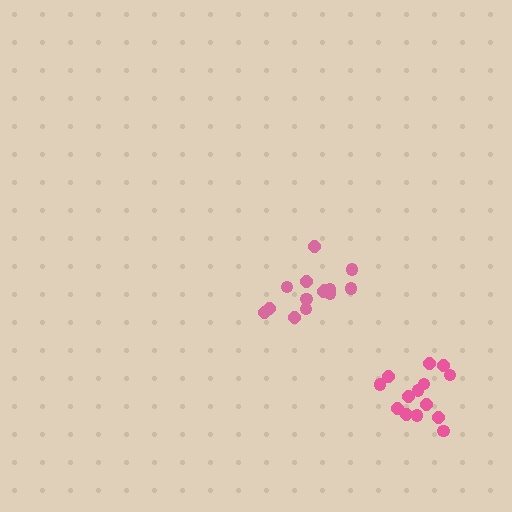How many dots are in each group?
Group 1: 14 dots, Group 2: 14 dots (28 total).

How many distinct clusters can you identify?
There are 2 distinct clusters.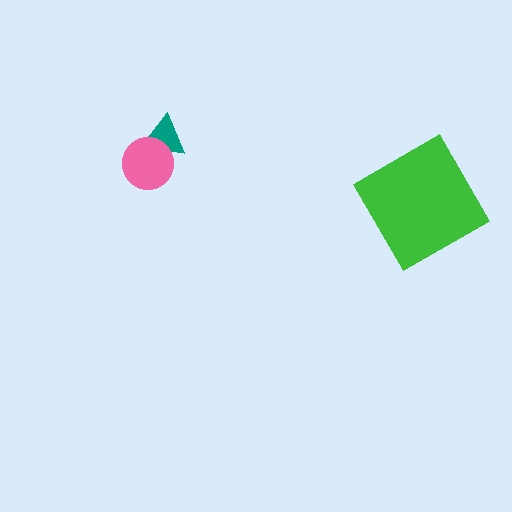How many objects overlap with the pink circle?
1 object overlaps with the pink circle.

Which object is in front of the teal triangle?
The pink circle is in front of the teal triangle.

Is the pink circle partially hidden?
No, no other shape covers it.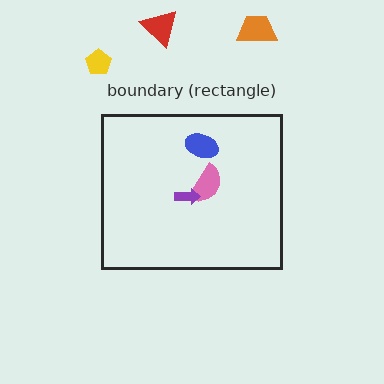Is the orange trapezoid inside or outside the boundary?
Outside.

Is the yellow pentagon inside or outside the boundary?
Outside.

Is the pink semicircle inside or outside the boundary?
Inside.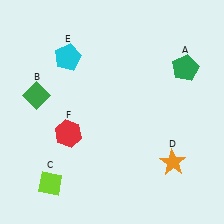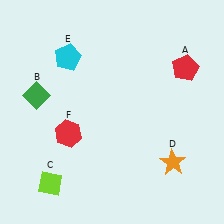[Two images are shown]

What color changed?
The pentagon (A) changed from green in Image 1 to red in Image 2.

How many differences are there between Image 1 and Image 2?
There is 1 difference between the two images.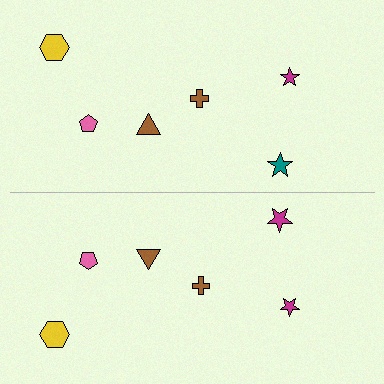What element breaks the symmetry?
The magenta star on the bottom side breaks the symmetry — its mirror counterpart is teal.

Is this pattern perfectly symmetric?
No, the pattern is not perfectly symmetric. The magenta star on the bottom side breaks the symmetry — its mirror counterpart is teal.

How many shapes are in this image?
There are 12 shapes in this image.